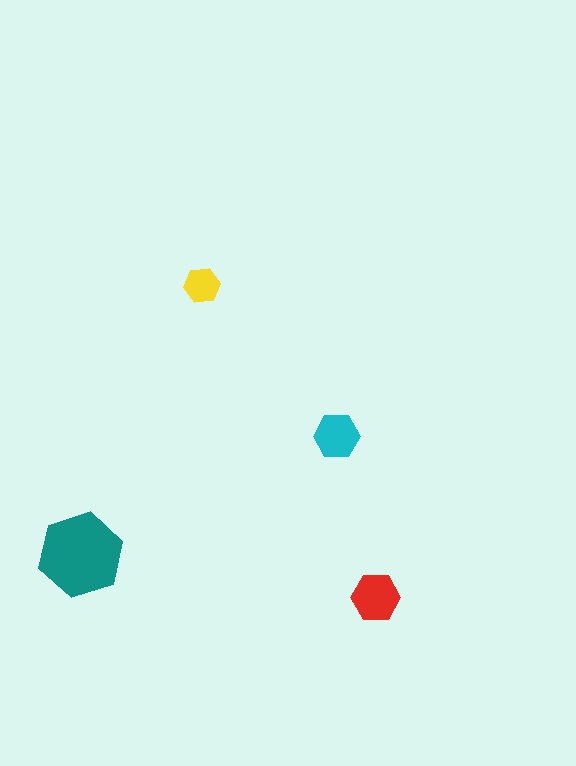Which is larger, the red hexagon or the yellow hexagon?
The red one.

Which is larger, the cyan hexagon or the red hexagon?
The red one.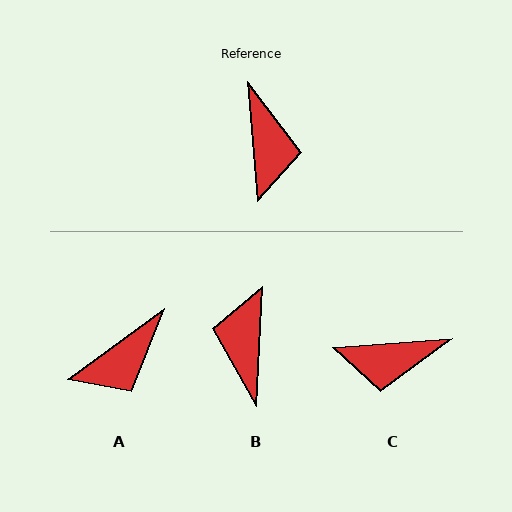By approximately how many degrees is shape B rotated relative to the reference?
Approximately 172 degrees counter-clockwise.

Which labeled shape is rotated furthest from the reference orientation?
B, about 172 degrees away.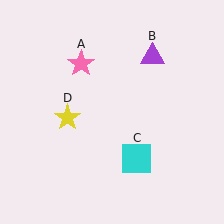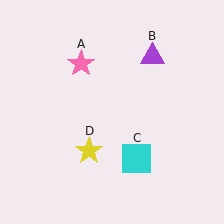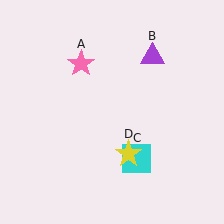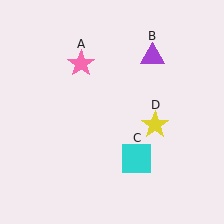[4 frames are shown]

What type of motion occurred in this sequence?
The yellow star (object D) rotated counterclockwise around the center of the scene.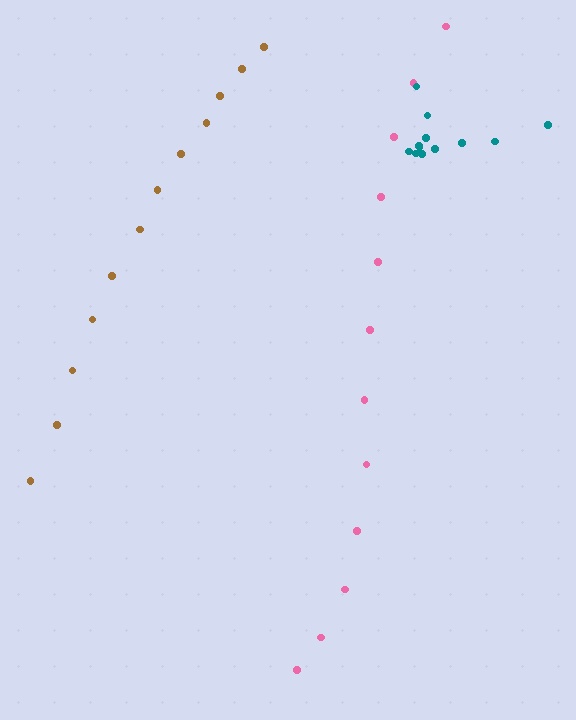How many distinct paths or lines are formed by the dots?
There are 3 distinct paths.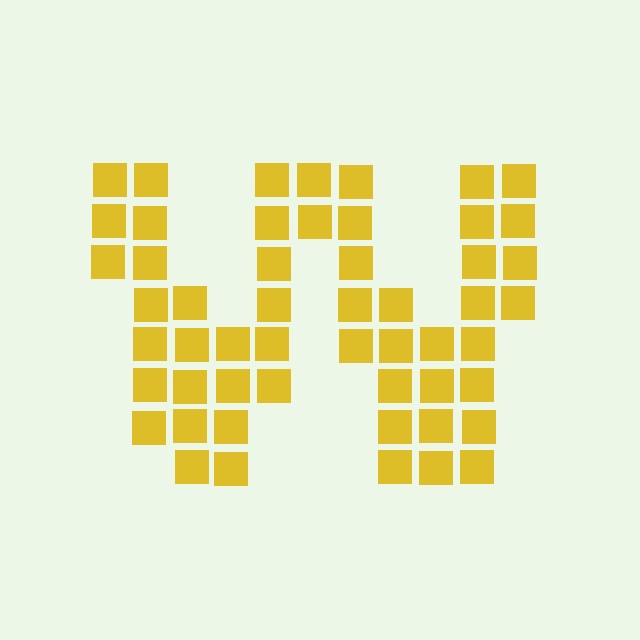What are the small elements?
The small elements are squares.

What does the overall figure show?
The overall figure shows the letter W.